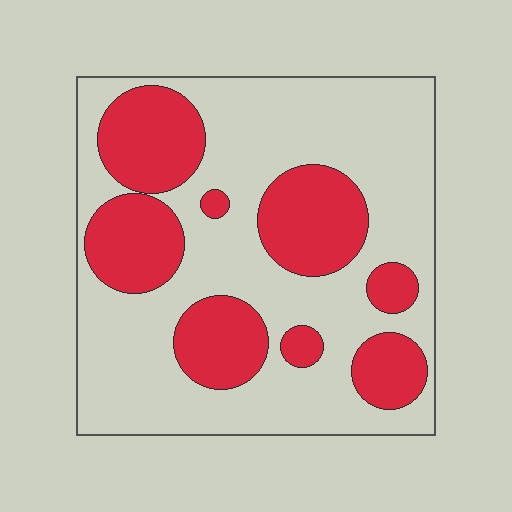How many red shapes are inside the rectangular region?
8.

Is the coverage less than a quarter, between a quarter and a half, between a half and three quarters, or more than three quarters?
Between a quarter and a half.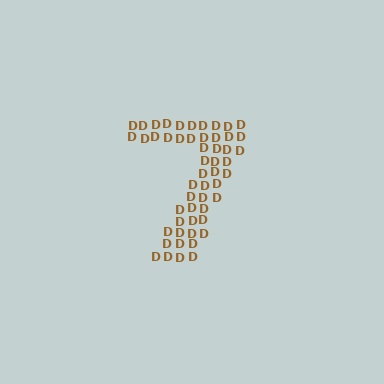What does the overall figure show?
The overall figure shows the digit 7.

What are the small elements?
The small elements are letter D's.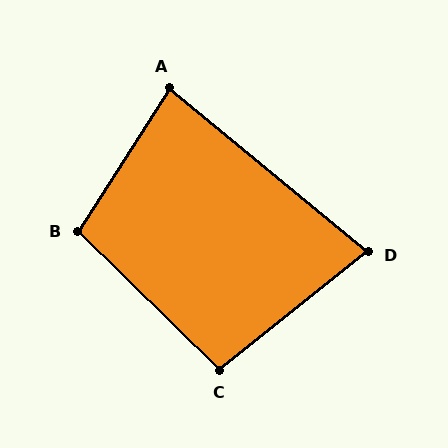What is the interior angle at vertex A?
Approximately 83 degrees (acute).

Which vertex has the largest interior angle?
B, at approximately 102 degrees.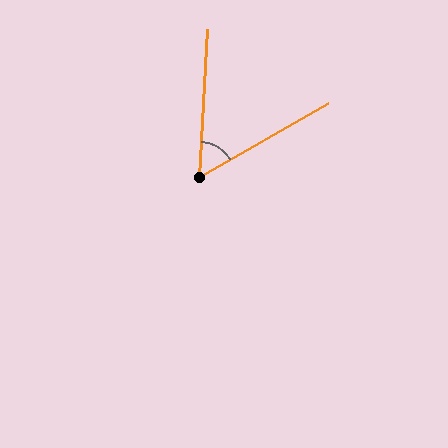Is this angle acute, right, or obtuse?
It is acute.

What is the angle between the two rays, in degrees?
Approximately 57 degrees.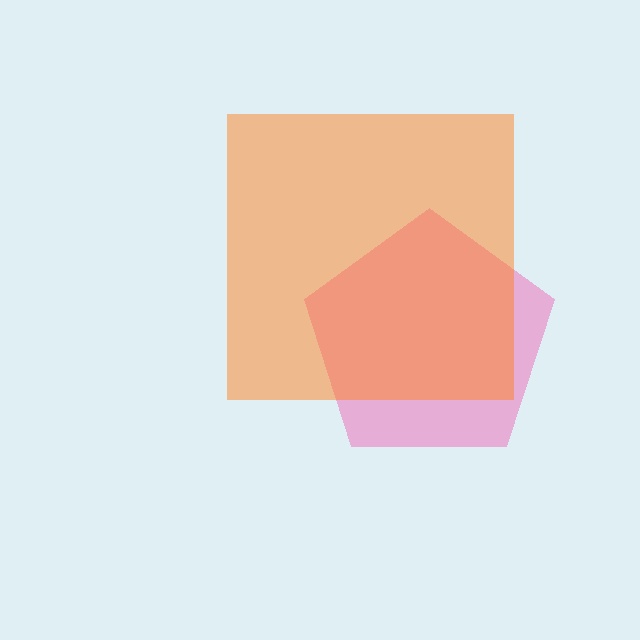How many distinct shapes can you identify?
There are 2 distinct shapes: a pink pentagon, an orange square.